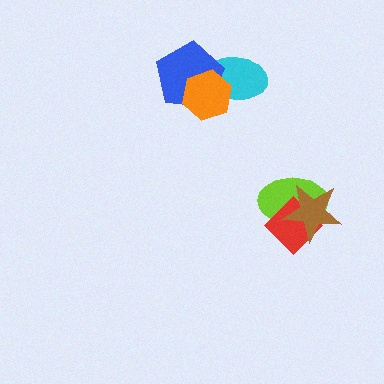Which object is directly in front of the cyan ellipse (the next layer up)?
The blue pentagon is directly in front of the cyan ellipse.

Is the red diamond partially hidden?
Yes, it is partially covered by another shape.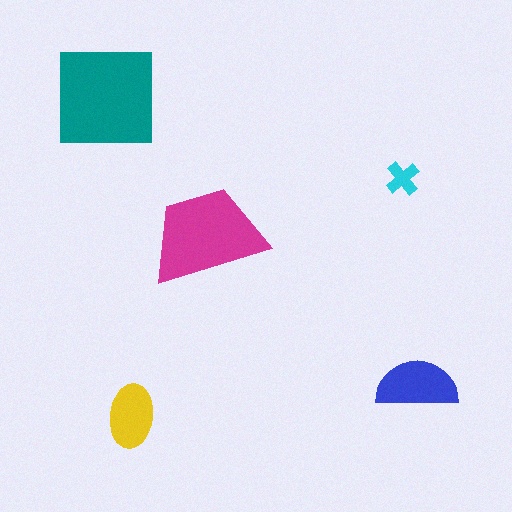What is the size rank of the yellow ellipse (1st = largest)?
4th.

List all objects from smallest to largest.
The cyan cross, the yellow ellipse, the blue semicircle, the magenta trapezoid, the teal square.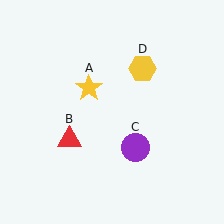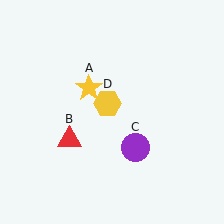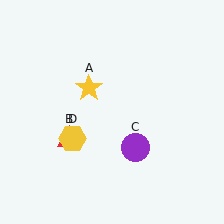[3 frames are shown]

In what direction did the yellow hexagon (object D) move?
The yellow hexagon (object D) moved down and to the left.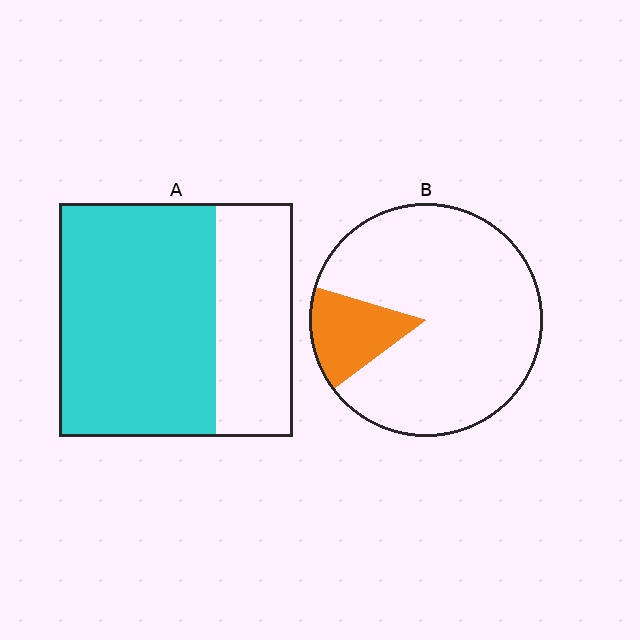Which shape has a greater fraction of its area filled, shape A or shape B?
Shape A.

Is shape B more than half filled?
No.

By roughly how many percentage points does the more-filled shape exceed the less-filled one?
By roughly 50 percentage points (A over B).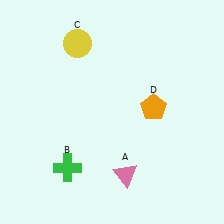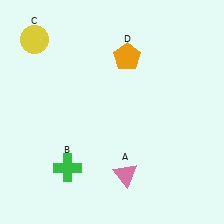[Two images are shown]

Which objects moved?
The objects that moved are: the yellow circle (C), the orange pentagon (D).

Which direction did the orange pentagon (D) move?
The orange pentagon (D) moved up.